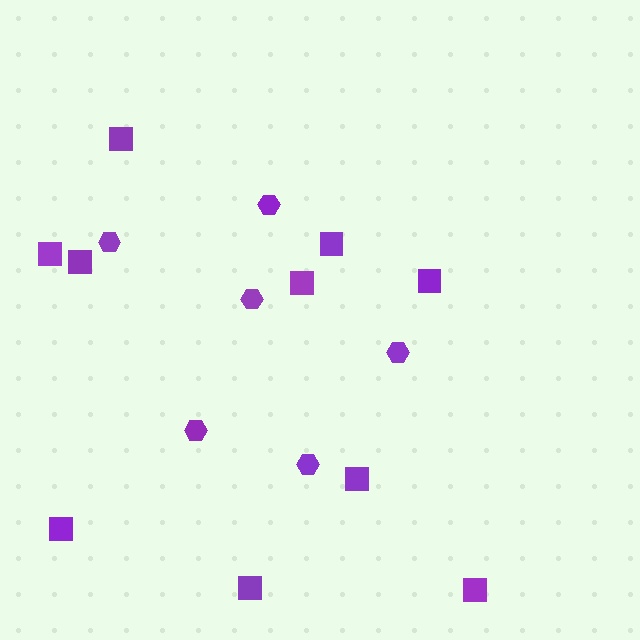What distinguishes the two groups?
There are 2 groups: one group of hexagons (6) and one group of squares (10).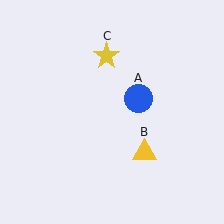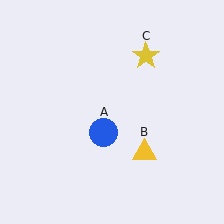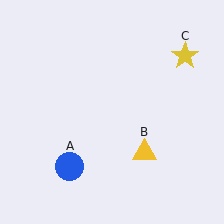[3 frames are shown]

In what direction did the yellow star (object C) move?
The yellow star (object C) moved right.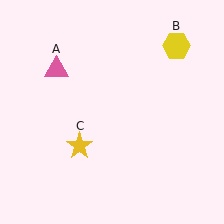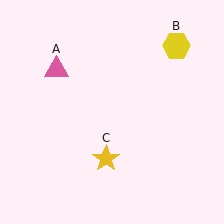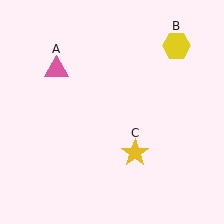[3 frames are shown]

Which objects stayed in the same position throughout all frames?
Pink triangle (object A) and yellow hexagon (object B) remained stationary.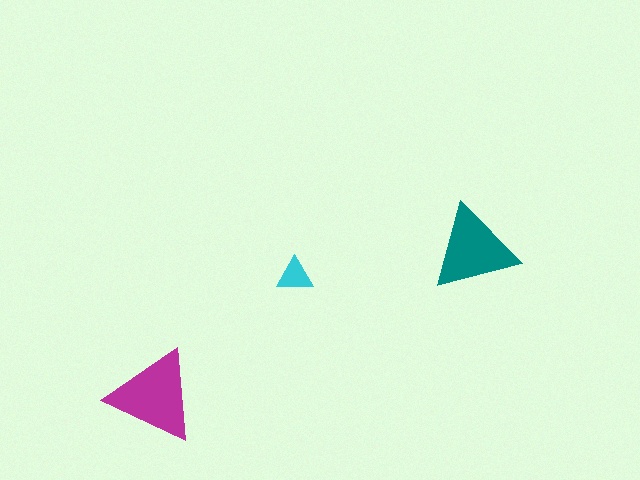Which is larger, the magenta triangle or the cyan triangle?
The magenta one.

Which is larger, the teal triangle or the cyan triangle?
The teal one.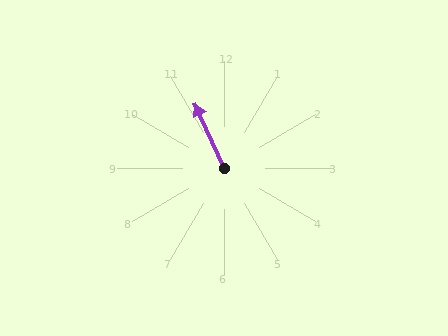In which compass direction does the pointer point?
Northwest.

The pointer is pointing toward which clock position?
Roughly 11 o'clock.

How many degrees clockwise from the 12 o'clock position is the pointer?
Approximately 335 degrees.